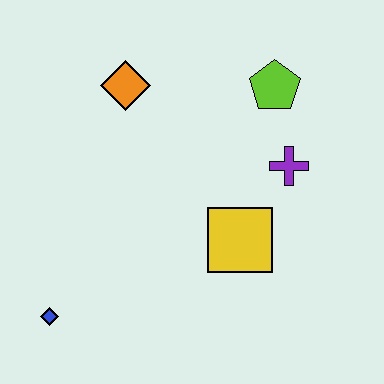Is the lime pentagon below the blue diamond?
No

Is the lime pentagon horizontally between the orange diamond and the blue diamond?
No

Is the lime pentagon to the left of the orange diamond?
No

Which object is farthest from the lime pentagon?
The blue diamond is farthest from the lime pentagon.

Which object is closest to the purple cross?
The lime pentagon is closest to the purple cross.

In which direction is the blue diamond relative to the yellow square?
The blue diamond is to the left of the yellow square.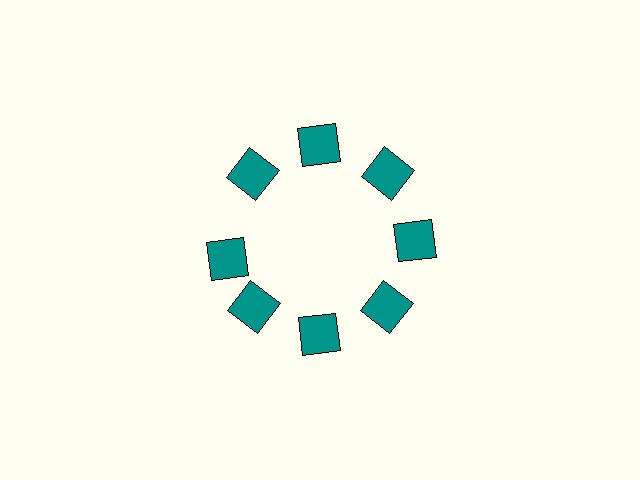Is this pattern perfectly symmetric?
No. The 8 teal squares are arranged in a ring, but one element near the 9 o'clock position is rotated out of alignment along the ring, breaking the 8-fold rotational symmetry.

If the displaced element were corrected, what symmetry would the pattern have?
It would have 8-fold rotational symmetry — the pattern would map onto itself every 45 degrees.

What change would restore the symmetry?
The symmetry would be restored by rotating it back into even spacing with its neighbors so that all 8 squares sit at equal angles and equal distance from the center.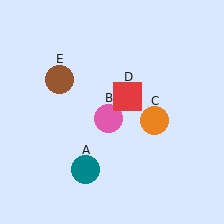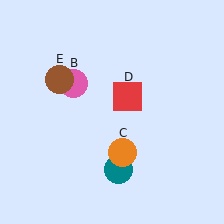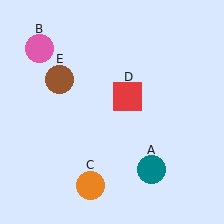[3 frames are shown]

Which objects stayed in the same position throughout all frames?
Red square (object D) and brown circle (object E) remained stationary.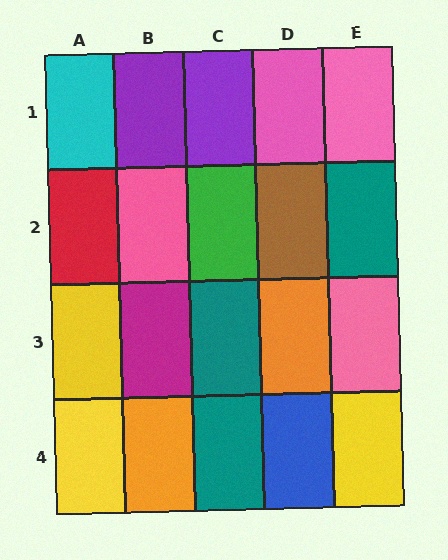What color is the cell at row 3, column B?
Magenta.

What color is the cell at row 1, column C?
Purple.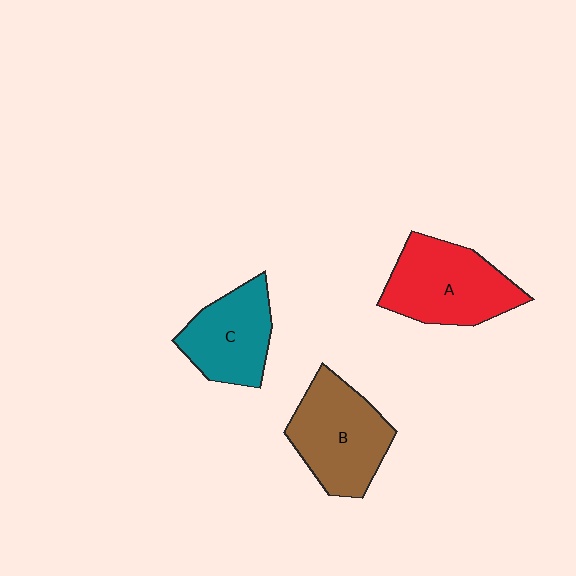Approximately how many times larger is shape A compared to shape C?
Approximately 1.3 times.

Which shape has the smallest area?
Shape C (teal).